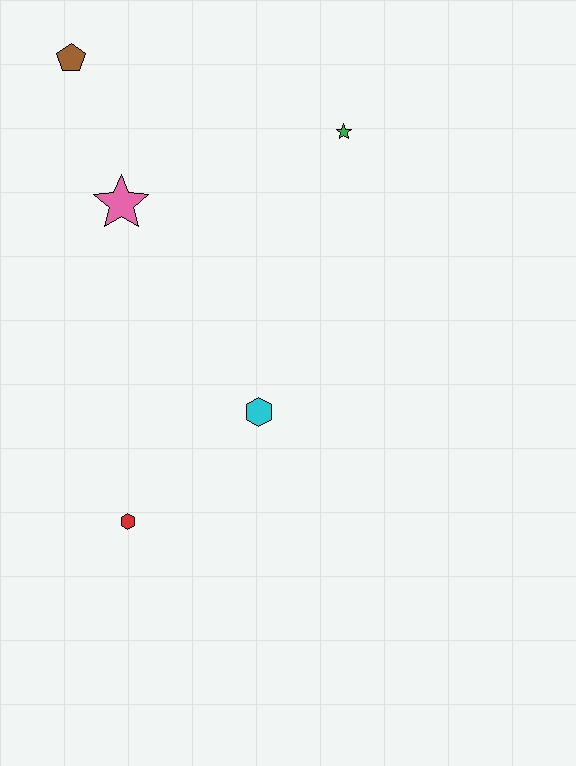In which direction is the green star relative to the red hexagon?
The green star is above the red hexagon.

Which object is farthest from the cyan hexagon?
The brown pentagon is farthest from the cyan hexagon.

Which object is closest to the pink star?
The brown pentagon is closest to the pink star.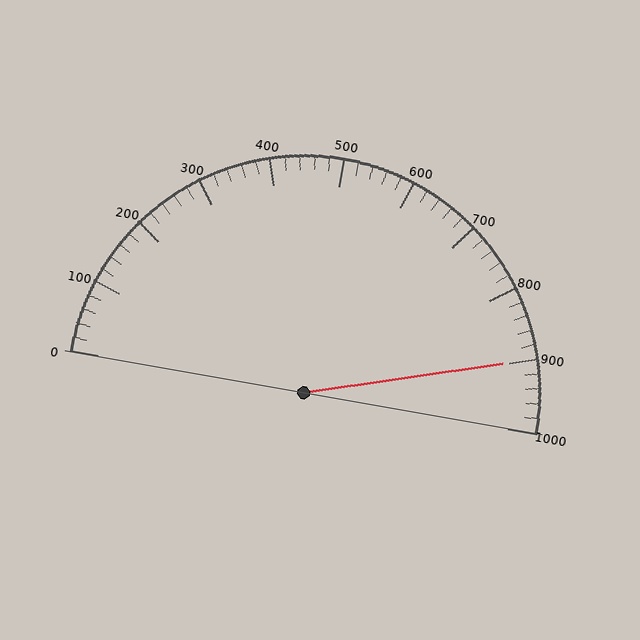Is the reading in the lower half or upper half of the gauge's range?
The reading is in the upper half of the range (0 to 1000).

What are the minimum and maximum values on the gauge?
The gauge ranges from 0 to 1000.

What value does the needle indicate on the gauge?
The needle indicates approximately 900.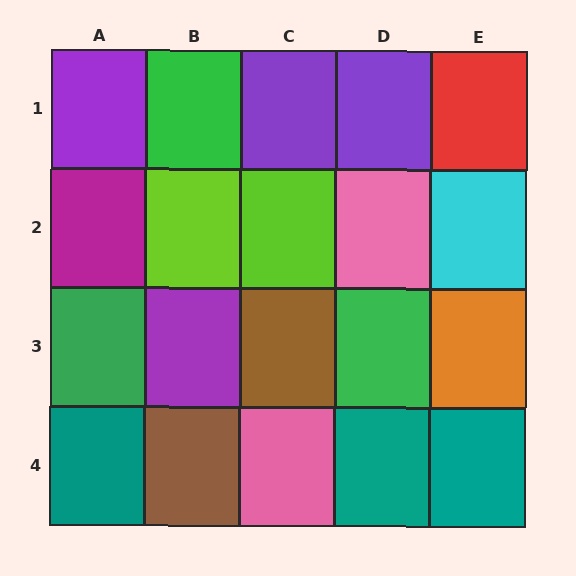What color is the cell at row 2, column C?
Lime.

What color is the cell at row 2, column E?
Cyan.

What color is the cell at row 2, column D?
Pink.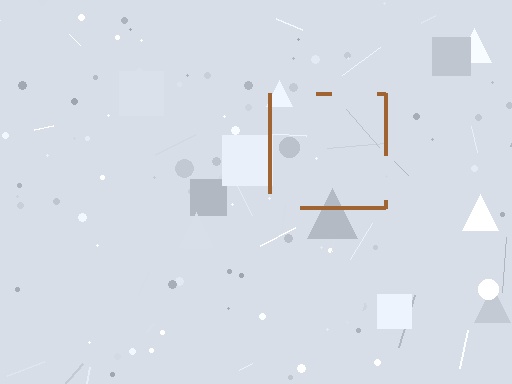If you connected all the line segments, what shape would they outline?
They would outline a square.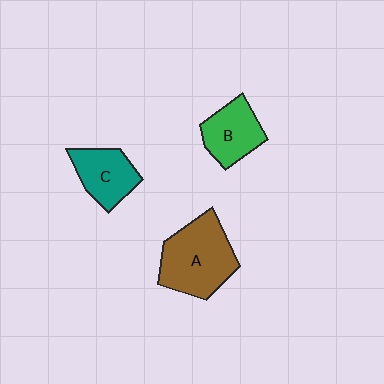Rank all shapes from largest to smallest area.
From largest to smallest: A (brown), B (green), C (teal).